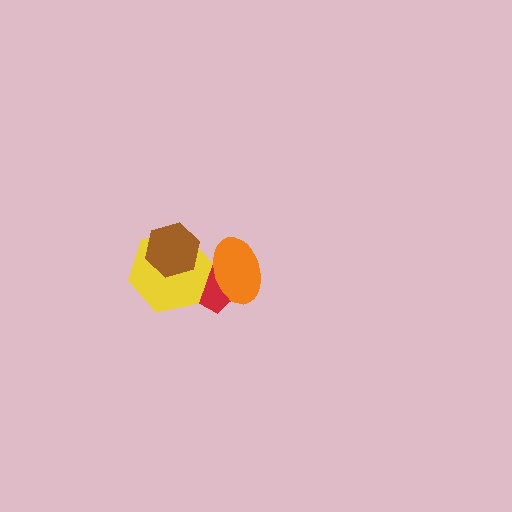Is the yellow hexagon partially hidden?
Yes, it is partially covered by another shape.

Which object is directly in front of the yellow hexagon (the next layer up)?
The orange ellipse is directly in front of the yellow hexagon.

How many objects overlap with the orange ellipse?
2 objects overlap with the orange ellipse.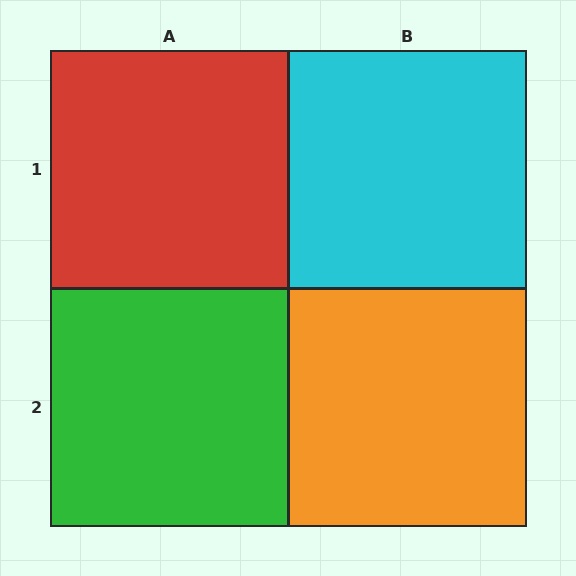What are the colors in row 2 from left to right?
Green, orange.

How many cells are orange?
1 cell is orange.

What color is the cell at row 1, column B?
Cyan.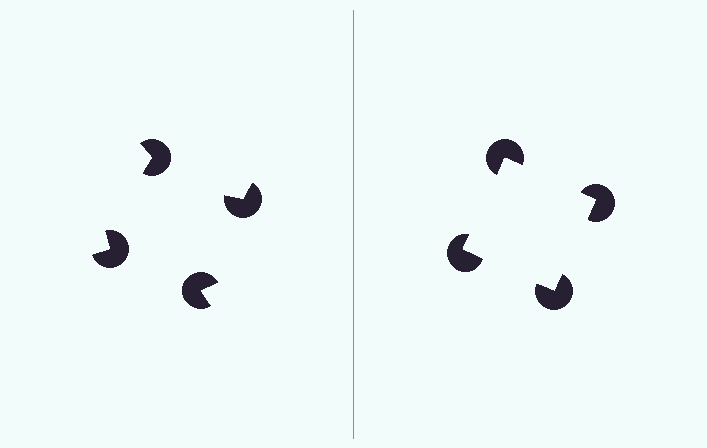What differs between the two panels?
The pac-man discs are positioned identically on both sides; only the wedge orientations differ. On the right they align to a square; on the left they are misaligned.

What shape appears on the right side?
An illusory square.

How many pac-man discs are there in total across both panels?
8 — 4 on each side.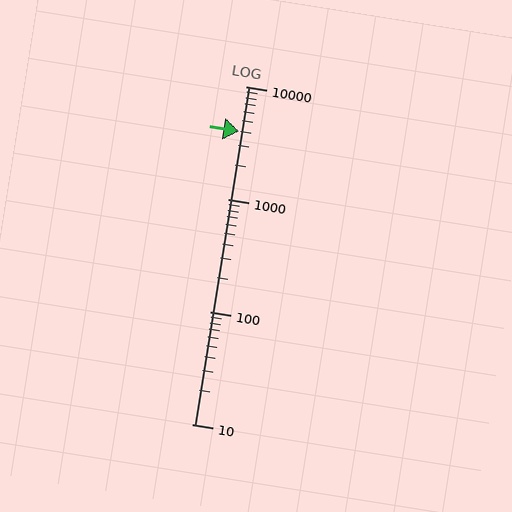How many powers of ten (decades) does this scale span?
The scale spans 3 decades, from 10 to 10000.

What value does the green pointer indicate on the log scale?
The pointer indicates approximately 4000.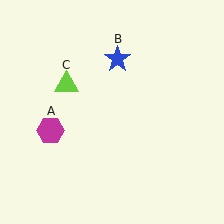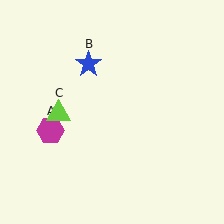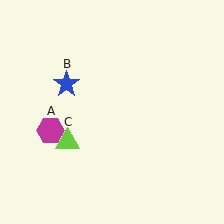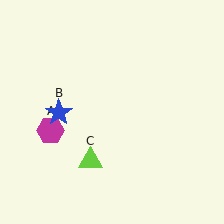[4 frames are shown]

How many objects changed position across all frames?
2 objects changed position: blue star (object B), lime triangle (object C).